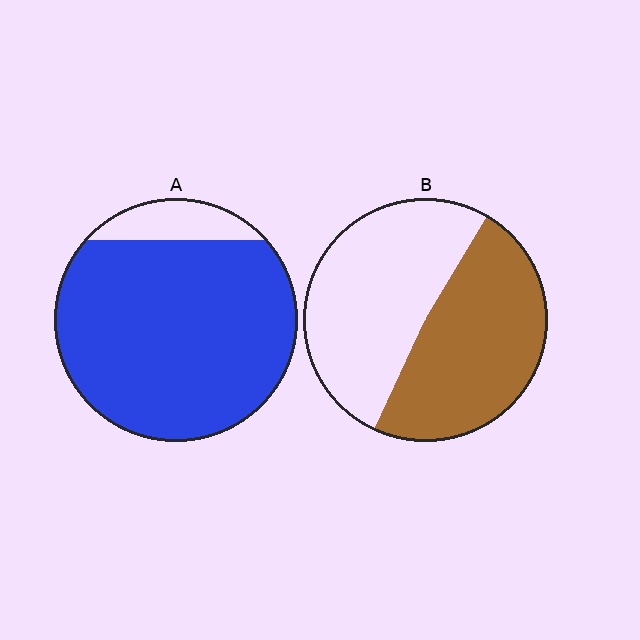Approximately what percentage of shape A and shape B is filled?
A is approximately 90% and B is approximately 50%.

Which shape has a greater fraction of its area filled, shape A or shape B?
Shape A.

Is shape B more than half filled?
Roughly half.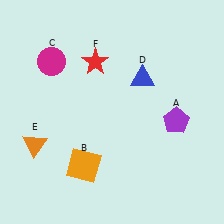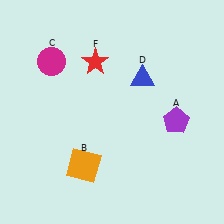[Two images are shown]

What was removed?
The orange triangle (E) was removed in Image 2.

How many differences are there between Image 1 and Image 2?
There is 1 difference between the two images.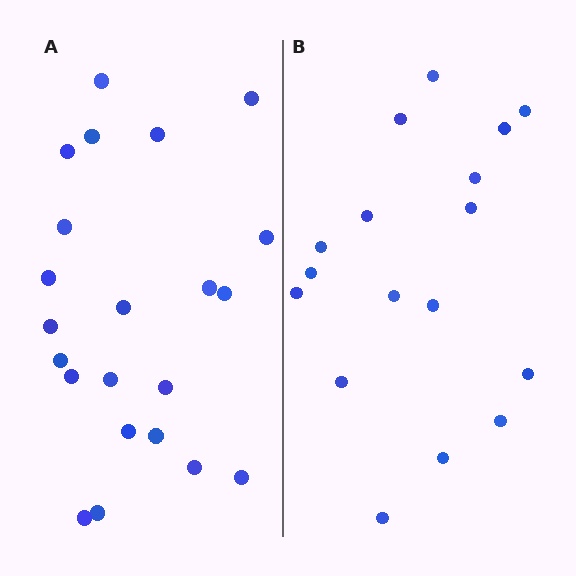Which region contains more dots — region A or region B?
Region A (the left region) has more dots.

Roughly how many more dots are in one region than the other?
Region A has about 5 more dots than region B.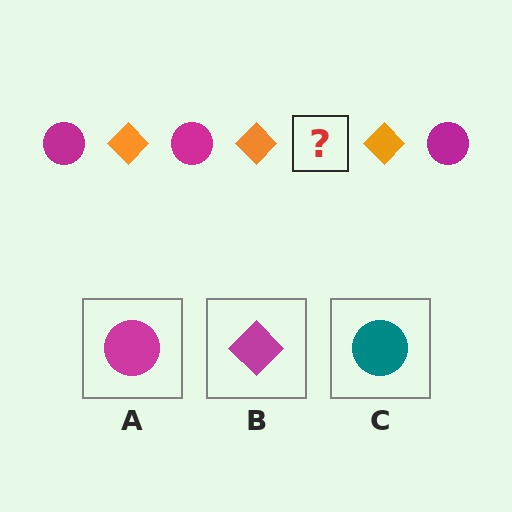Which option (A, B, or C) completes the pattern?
A.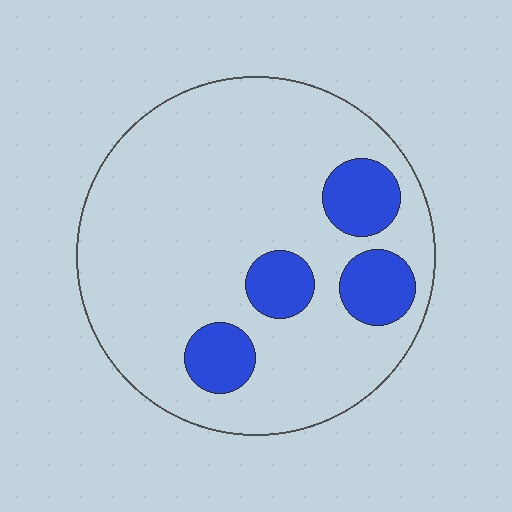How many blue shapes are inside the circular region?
4.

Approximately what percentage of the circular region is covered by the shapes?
Approximately 15%.